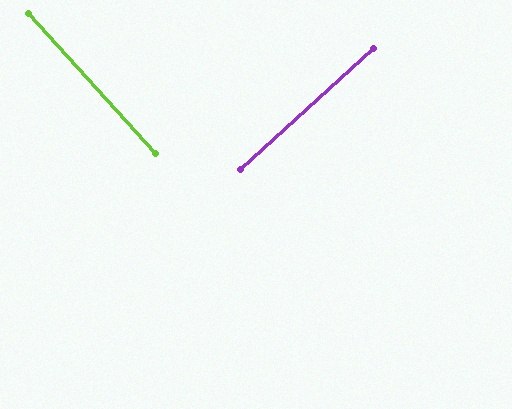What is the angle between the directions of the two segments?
Approximately 90 degrees.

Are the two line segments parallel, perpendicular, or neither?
Perpendicular — they meet at approximately 90°.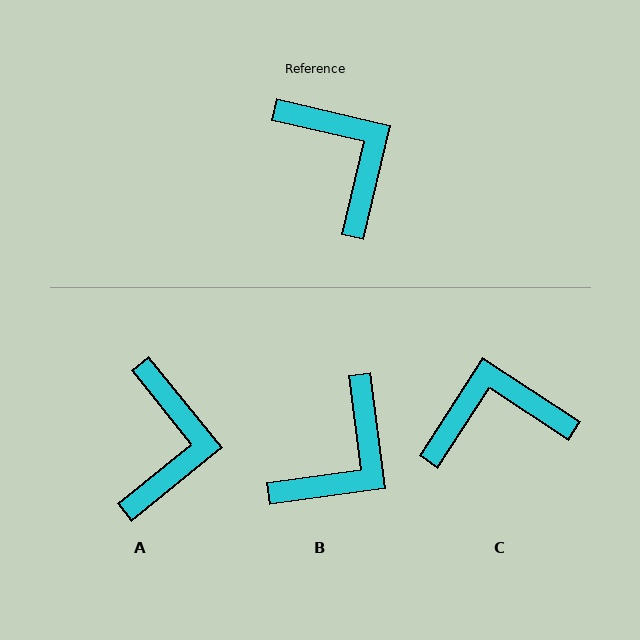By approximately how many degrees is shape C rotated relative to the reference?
Approximately 70 degrees counter-clockwise.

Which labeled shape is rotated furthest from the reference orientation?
C, about 70 degrees away.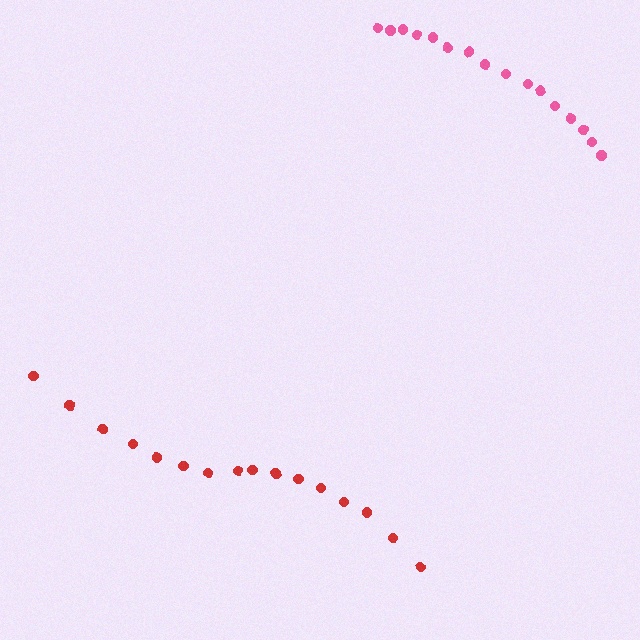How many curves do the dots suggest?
There are 2 distinct paths.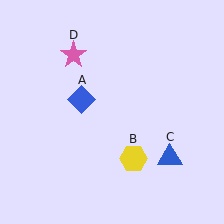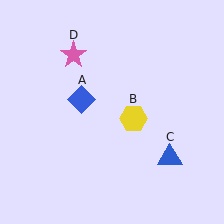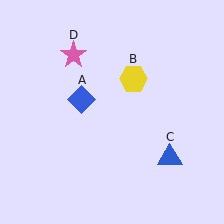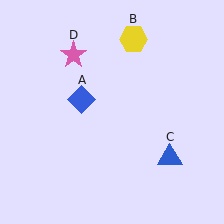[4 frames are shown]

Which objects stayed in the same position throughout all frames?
Blue diamond (object A) and blue triangle (object C) and pink star (object D) remained stationary.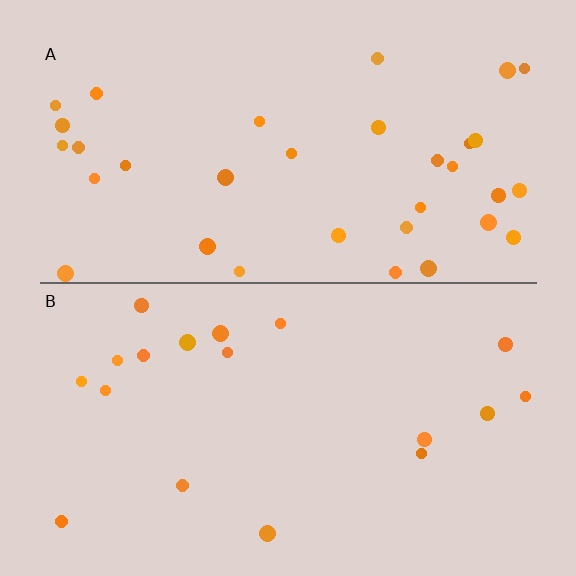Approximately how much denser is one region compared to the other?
Approximately 1.9× — region A over region B.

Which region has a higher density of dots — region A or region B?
A (the top).